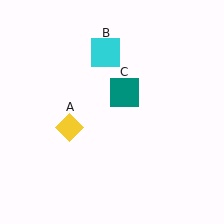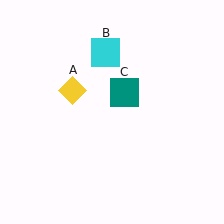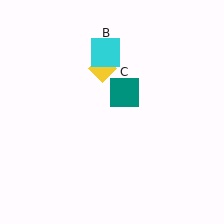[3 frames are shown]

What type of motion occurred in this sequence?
The yellow diamond (object A) rotated clockwise around the center of the scene.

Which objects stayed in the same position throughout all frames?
Cyan square (object B) and teal square (object C) remained stationary.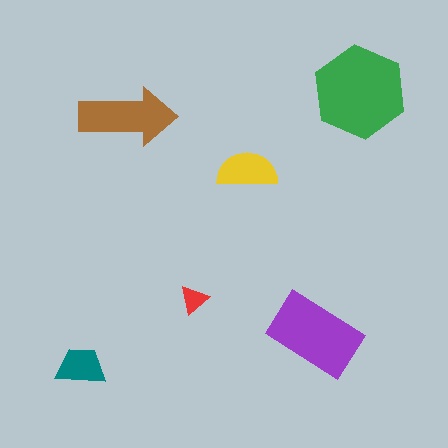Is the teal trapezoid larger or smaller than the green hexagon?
Smaller.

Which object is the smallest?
The red triangle.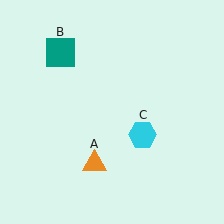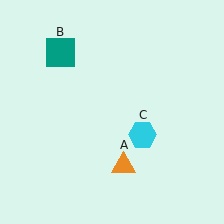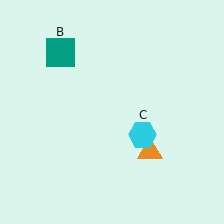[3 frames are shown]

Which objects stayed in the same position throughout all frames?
Teal square (object B) and cyan hexagon (object C) remained stationary.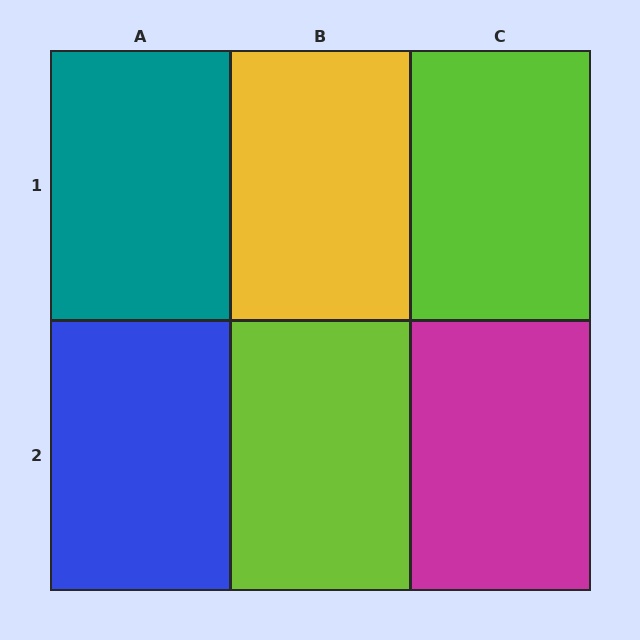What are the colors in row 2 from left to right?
Blue, lime, magenta.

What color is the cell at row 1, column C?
Lime.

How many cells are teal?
1 cell is teal.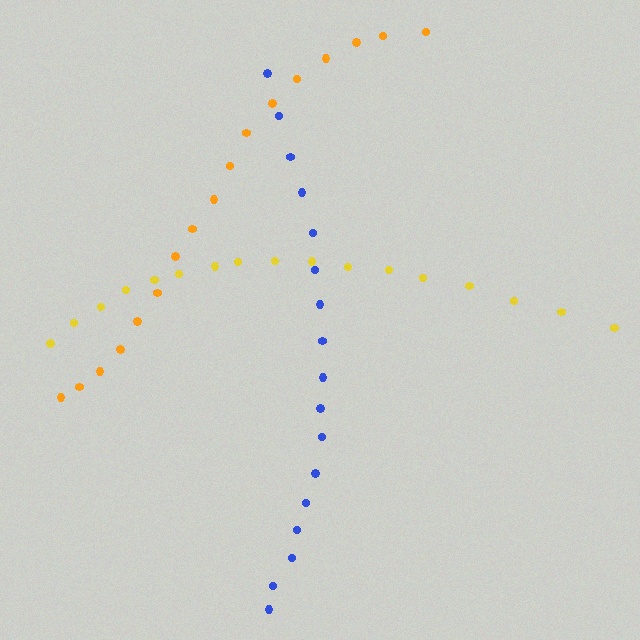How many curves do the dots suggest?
There are 3 distinct paths.